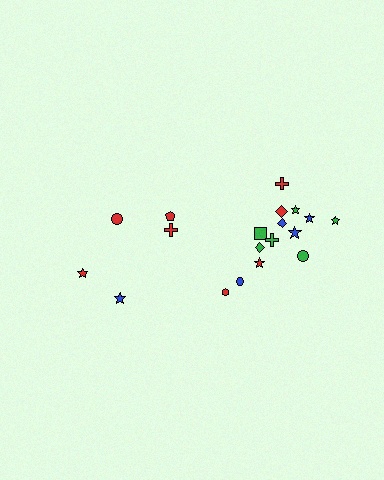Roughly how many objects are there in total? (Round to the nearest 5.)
Roughly 20 objects in total.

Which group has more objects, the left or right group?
The right group.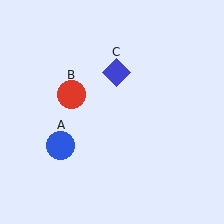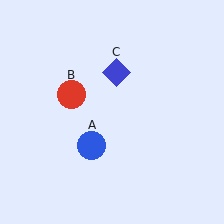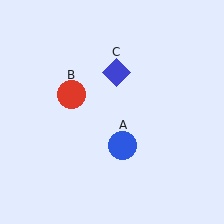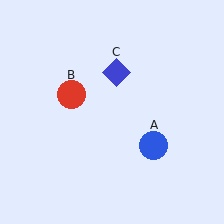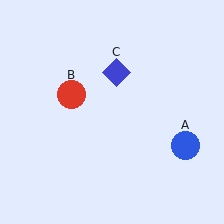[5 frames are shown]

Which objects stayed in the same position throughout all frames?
Red circle (object B) and blue diamond (object C) remained stationary.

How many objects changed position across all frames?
1 object changed position: blue circle (object A).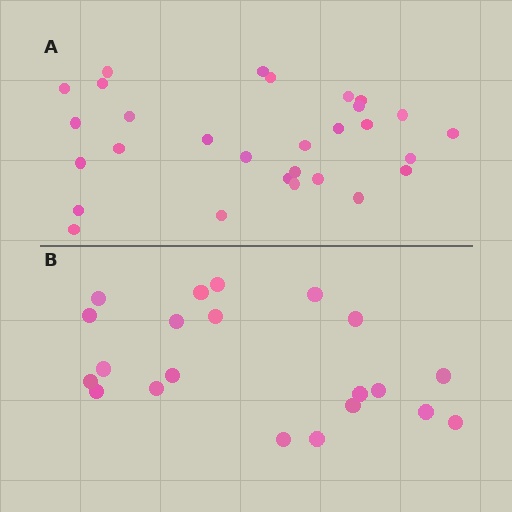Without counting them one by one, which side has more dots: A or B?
Region A (the top region) has more dots.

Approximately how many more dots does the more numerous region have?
Region A has roughly 8 or so more dots than region B.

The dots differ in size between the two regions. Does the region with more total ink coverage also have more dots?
No. Region B has more total ink coverage because its dots are larger, but region A actually contains more individual dots. Total area can be misleading — the number of items is what matters here.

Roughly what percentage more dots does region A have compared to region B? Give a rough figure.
About 40% more.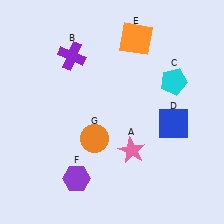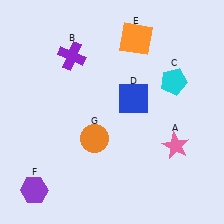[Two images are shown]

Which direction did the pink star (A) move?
The pink star (A) moved right.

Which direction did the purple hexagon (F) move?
The purple hexagon (F) moved left.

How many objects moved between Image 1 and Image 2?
3 objects moved between the two images.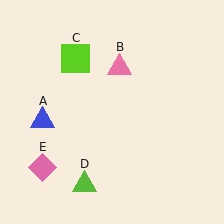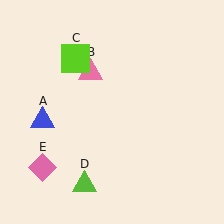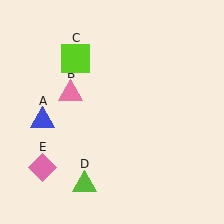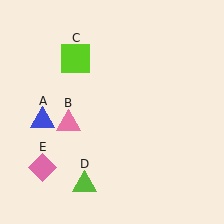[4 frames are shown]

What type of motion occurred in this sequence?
The pink triangle (object B) rotated counterclockwise around the center of the scene.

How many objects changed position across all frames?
1 object changed position: pink triangle (object B).